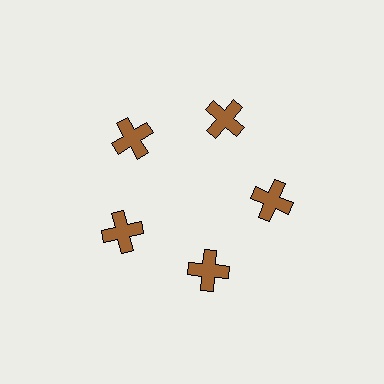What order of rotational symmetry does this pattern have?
This pattern has 5-fold rotational symmetry.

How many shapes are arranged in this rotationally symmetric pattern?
There are 5 shapes, arranged in 5 groups of 1.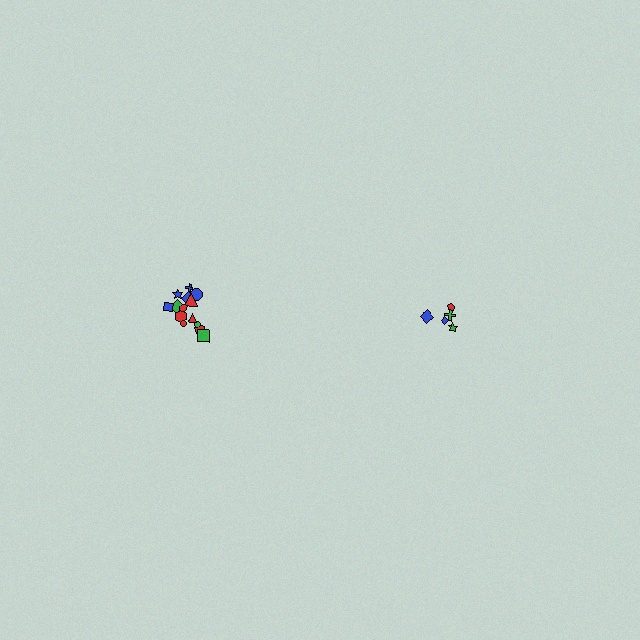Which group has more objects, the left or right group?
The left group.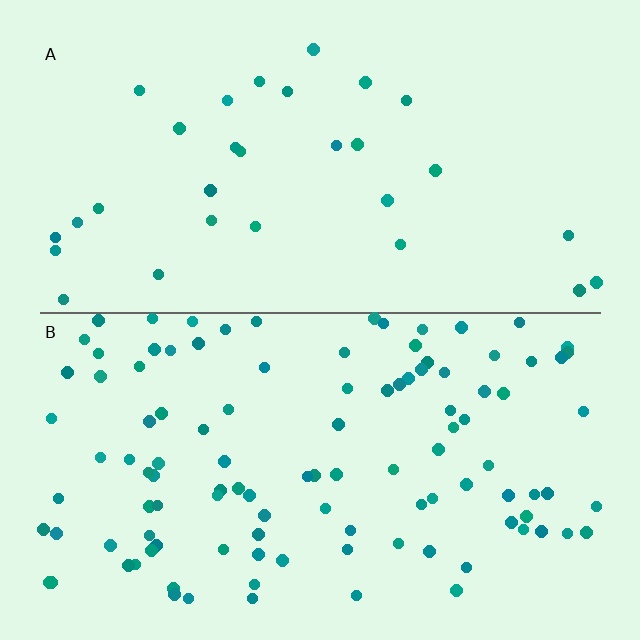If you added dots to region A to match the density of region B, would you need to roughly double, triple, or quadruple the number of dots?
Approximately quadruple.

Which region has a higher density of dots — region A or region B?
B (the bottom).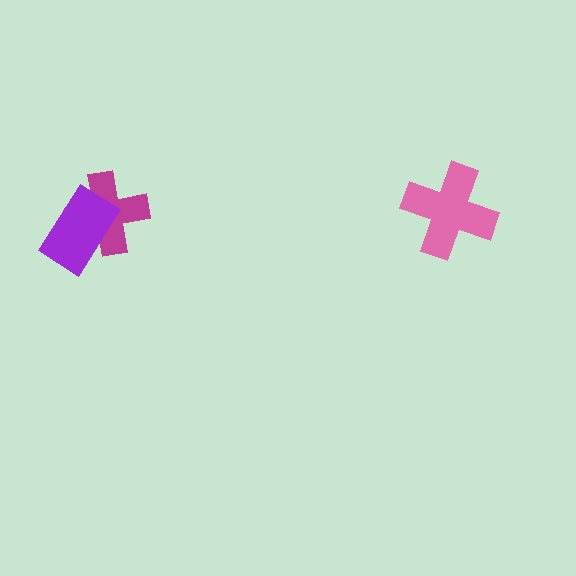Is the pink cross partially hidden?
No, no other shape covers it.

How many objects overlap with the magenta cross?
1 object overlaps with the magenta cross.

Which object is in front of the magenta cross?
The purple rectangle is in front of the magenta cross.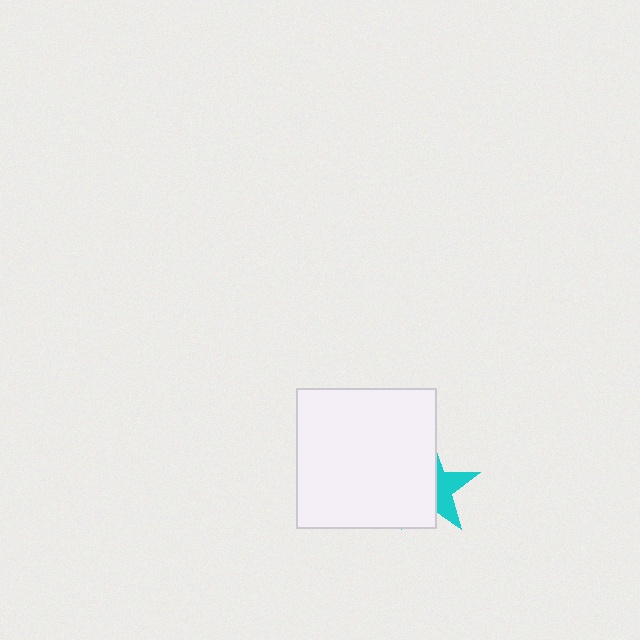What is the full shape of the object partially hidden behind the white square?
The partially hidden object is a cyan star.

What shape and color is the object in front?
The object in front is a white square.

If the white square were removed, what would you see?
You would see the complete cyan star.